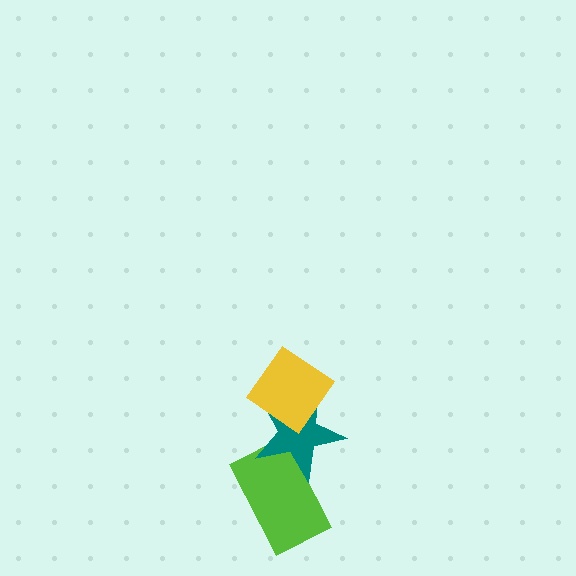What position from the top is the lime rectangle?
The lime rectangle is 3rd from the top.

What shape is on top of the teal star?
The yellow diamond is on top of the teal star.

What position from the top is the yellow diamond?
The yellow diamond is 1st from the top.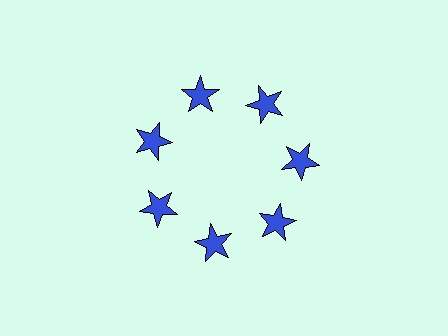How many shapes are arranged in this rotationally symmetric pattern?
There are 7 shapes, arranged in 7 groups of 1.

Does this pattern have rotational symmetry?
Yes, this pattern has 7-fold rotational symmetry. It looks the same after rotating 51 degrees around the center.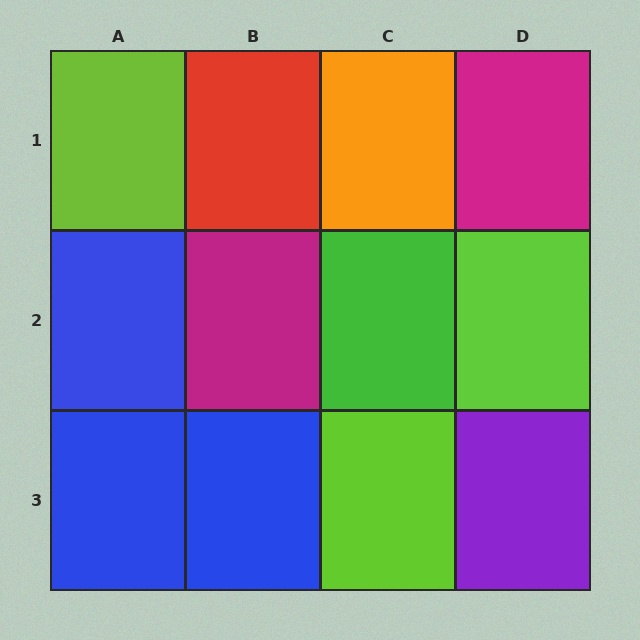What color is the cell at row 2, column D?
Lime.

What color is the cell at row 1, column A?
Lime.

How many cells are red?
1 cell is red.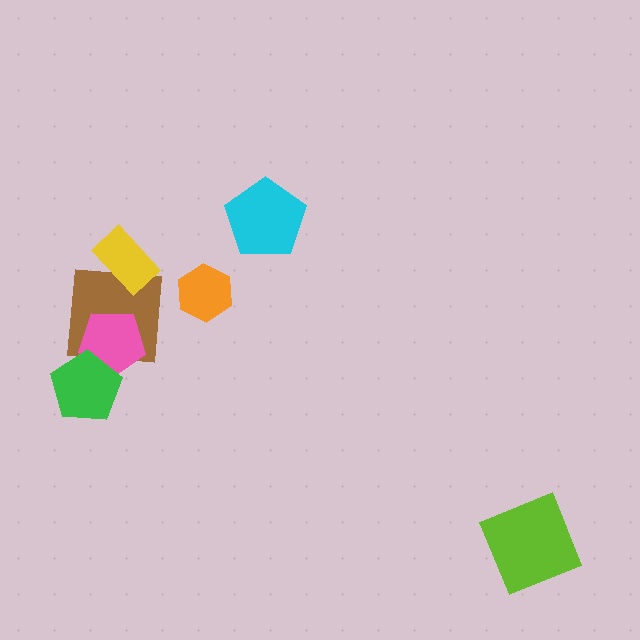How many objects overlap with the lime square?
0 objects overlap with the lime square.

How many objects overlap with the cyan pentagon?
0 objects overlap with the cyan pentagon.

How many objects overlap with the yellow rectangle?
1 object overlaps with the yellow rectangle.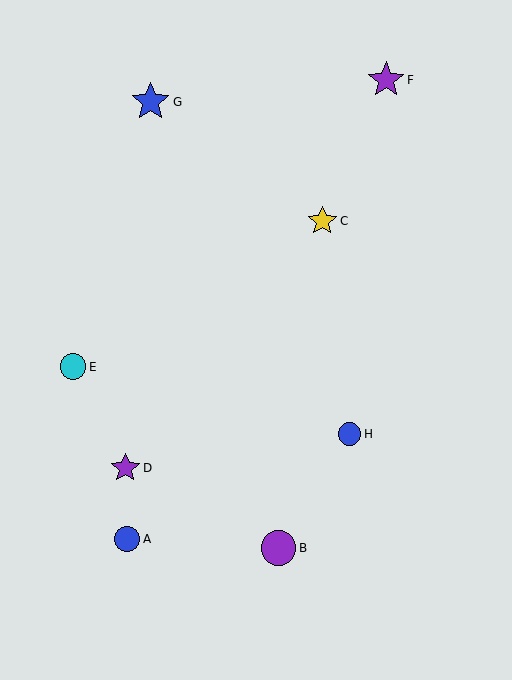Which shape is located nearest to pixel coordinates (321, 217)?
The yellow star (labeled C) at (322, 221) is nearest to that location.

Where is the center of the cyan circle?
The center of the cyan circle is at (73, 367).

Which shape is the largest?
The blue star (labeled G) is the largest.